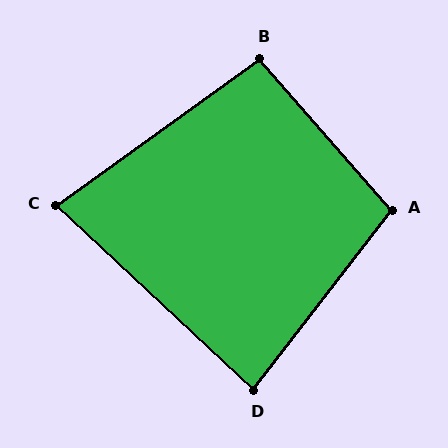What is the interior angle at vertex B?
Approximately 95 degrees (obtuse).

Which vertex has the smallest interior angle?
C, at approximately 79 degrees.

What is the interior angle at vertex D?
Approximately 85 degrees (acute).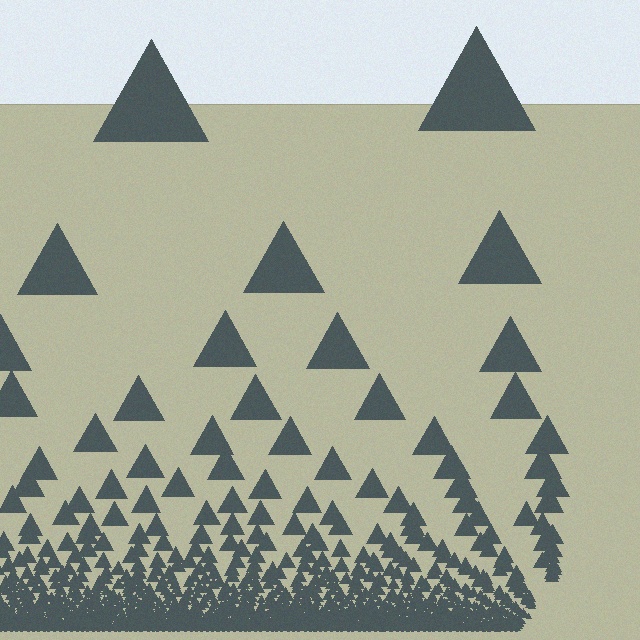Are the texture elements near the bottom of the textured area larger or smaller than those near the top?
Smaller. The gradient is inverted — elements near the bottom are smaller and denser.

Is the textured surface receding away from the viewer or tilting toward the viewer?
The surface appears to tilt toward the viewer. Texture elements get larger and sparser toward the top.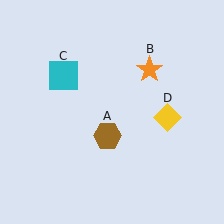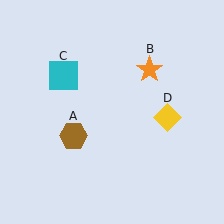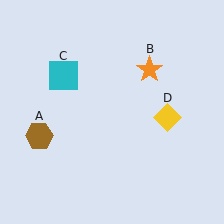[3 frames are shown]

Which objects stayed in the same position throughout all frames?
Orange star (object B) and cyan square (object C) and yellow diamond (object D) remained stationary.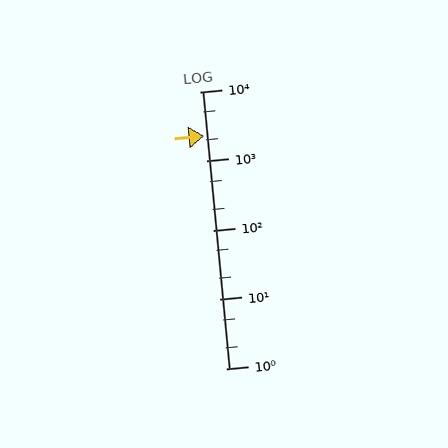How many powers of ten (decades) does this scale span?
The scale spans 4 decades, from 1 to 10000.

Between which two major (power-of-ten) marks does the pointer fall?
The pointer is between 1000 and 10000.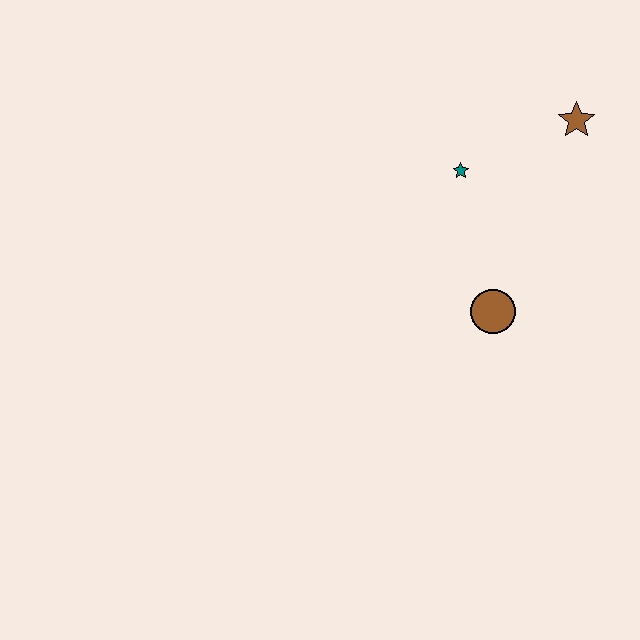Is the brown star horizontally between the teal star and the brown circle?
No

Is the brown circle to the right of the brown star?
No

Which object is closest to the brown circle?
The teal star is closest to the brown circle.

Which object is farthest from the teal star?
The brown circle is farthest from the teal star.